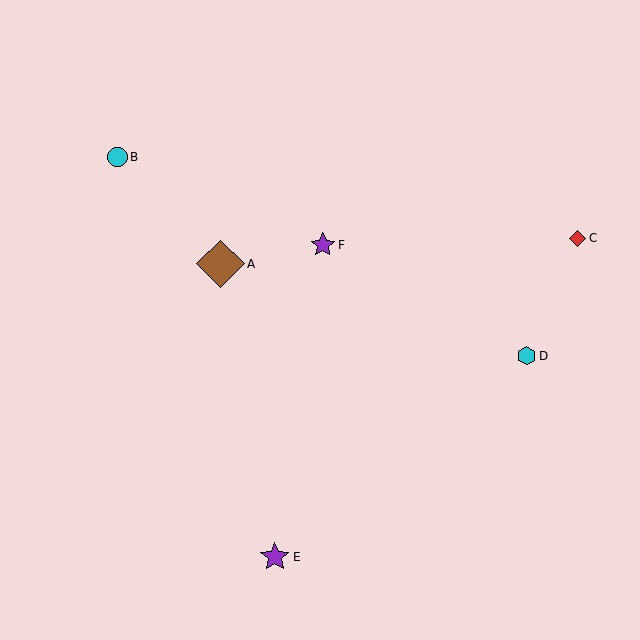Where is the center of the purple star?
The center of the purple star is at (323, 245).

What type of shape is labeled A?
Shape A is a brown diamond.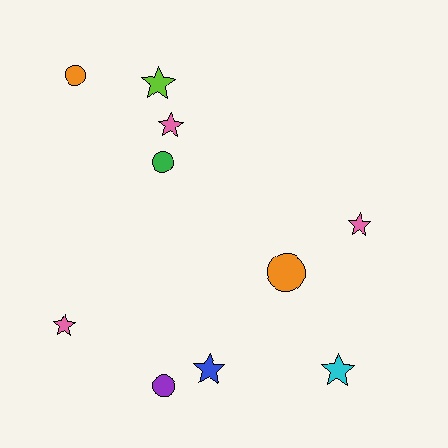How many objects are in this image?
There are 10 objects.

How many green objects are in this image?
There is 1 green object.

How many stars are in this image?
There are 6 stars.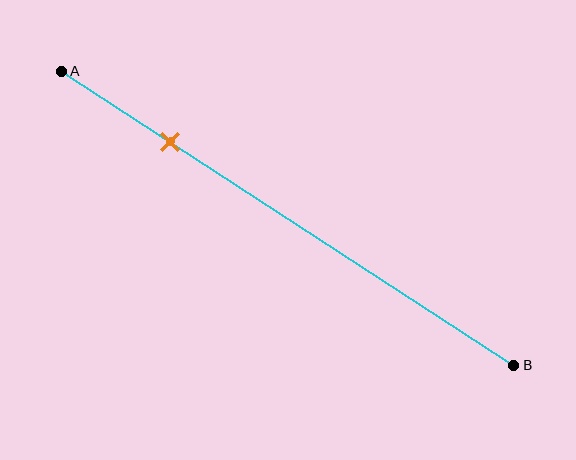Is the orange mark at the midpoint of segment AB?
No, the mark is at about 25% from A, not at the 50% midpoint.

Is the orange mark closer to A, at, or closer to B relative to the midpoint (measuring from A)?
The orange mark is closer to point A than the midpoint of segment AB.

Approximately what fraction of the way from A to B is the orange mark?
The orange mark is approximately 25% of the way from A to B.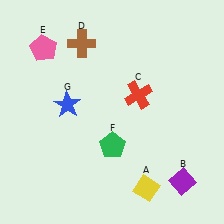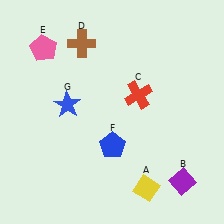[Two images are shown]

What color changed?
The pentagon (F) changed from green in Image 1 to blue in Image 2.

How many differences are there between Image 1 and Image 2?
There is 1 difference between the two images.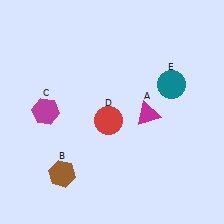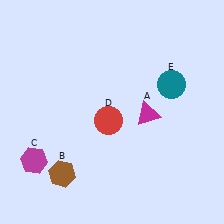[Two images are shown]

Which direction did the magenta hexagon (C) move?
The magenta hexagon (C) moved down.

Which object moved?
The magenta hexagon (C) moved down.